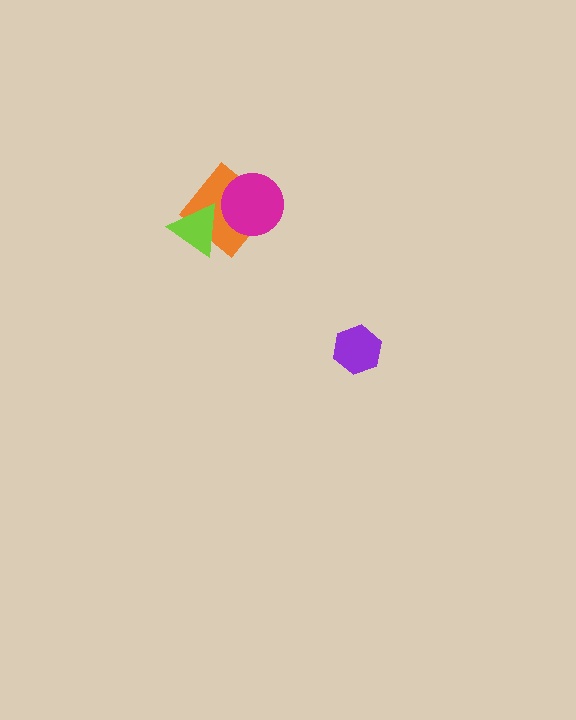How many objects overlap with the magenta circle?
1 object overlaps with the magenta circle.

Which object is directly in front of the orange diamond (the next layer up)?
The magenta circle is directly in front of the orange diamond.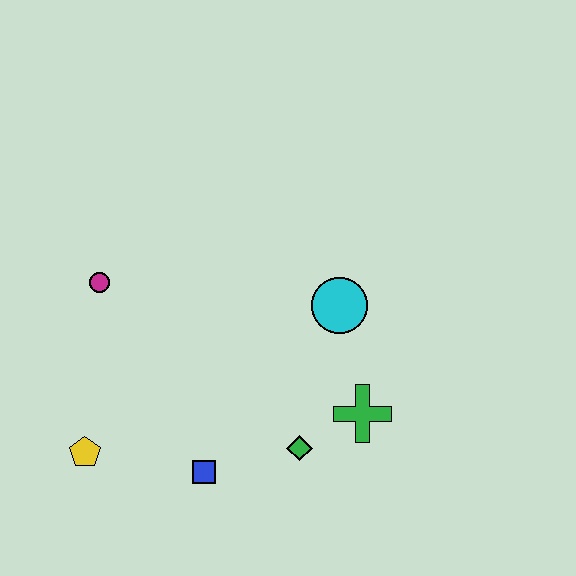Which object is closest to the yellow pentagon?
The blue square is closest to the yellow pentagon.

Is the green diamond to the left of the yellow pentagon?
No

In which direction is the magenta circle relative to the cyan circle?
The magenta circle is to the left of the cyan circle.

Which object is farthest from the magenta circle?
The green cross is farthest from the magenta circle.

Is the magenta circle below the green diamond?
No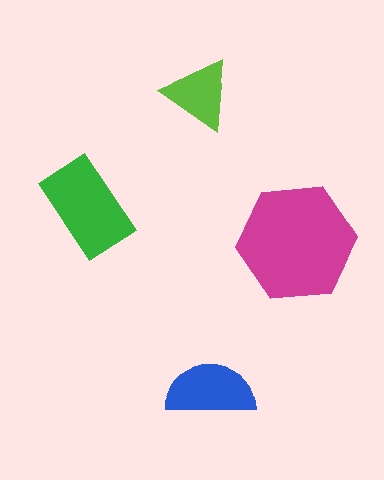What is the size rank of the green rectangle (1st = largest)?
2nd.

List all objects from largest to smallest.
The magenta hexagon, the green rectangle, the blue semicircle, the lime triangle.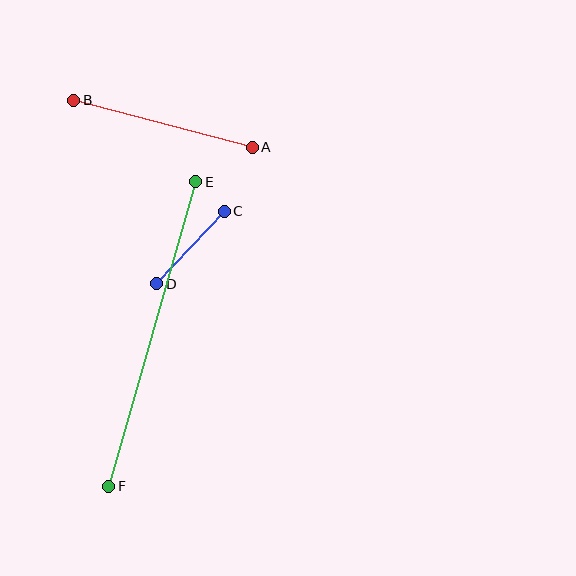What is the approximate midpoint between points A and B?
The midpoint is at approximately (163, 124) pixels.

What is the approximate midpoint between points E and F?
The midpoint is at approximately (152, 334) pixels.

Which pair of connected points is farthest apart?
Points E and F are farthest apart.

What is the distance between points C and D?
The distance is approximately 99 pixels.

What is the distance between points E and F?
The distance is approximately 317 pixels.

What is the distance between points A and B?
The distance is approximately 185 pixels.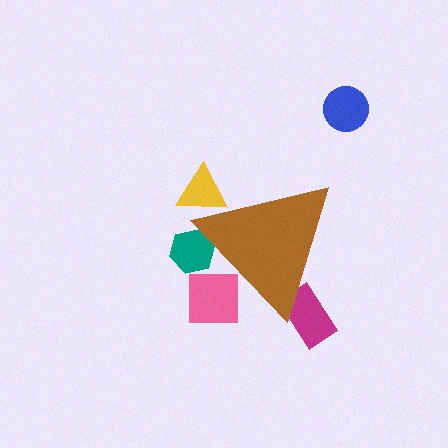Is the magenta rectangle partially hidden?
Yes, the magenta rectangle is partially hidden behind the brown triangle.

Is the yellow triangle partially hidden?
Yes, the yellow triangle is partially hidden behind the brown triangle.